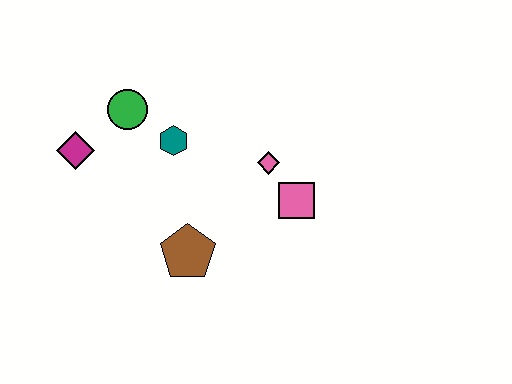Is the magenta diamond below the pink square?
No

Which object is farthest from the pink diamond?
The magenta diamond is farthest from the pink diamond.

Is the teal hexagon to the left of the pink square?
Yes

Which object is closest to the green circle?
The teal hexagon is closest to the green circle.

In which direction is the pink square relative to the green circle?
The pink square is to the right of the green circle.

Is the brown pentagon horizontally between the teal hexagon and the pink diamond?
Yes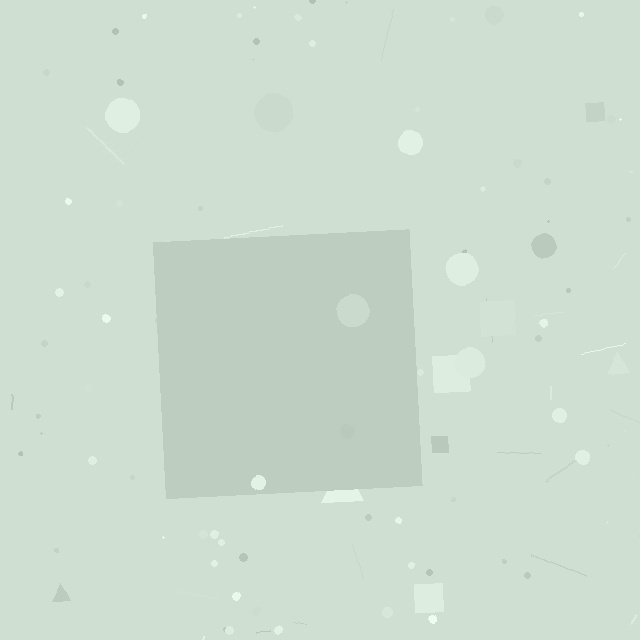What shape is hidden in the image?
A square is hidden in the image.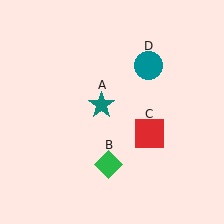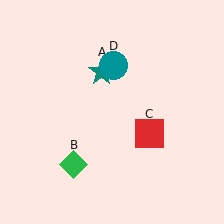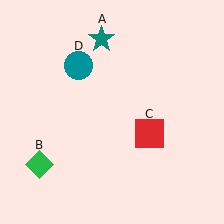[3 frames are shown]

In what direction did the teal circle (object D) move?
The teal circle (object D) moved left.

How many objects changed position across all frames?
3 objects changed position: teal star (object A), green diamond (object B), teal circle (object D).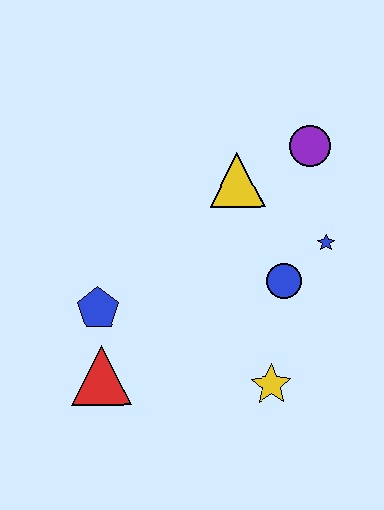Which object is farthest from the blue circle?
The red triangle is farthest from the blue circle.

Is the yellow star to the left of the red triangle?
No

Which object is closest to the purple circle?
The yellow triangle is closest to the purple circle.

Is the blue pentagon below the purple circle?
Yes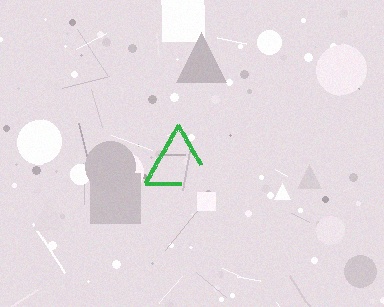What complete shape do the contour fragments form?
The contour fragments form a triangle.